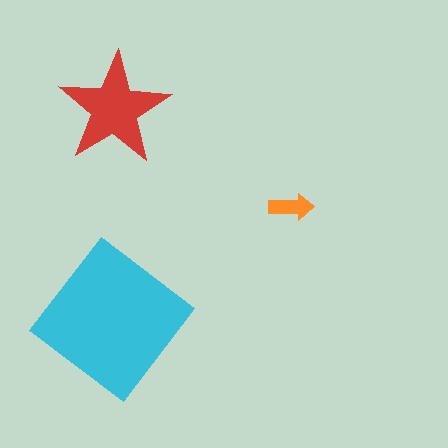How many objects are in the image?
There are 3 objects in the image.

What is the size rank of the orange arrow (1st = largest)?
3rd.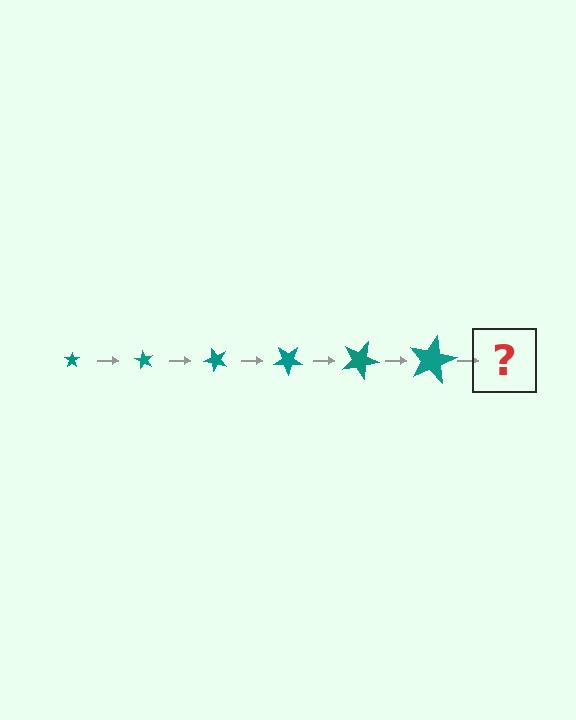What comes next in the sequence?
The next element should be a star, larger than the previous one and rotated 360 degrees from the start.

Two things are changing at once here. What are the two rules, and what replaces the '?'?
The two rules are that the star grows larger each step and it rotates 60 degrees each step. The '?' should be a star, larger than the previous one and rotated 360 degrees from the start.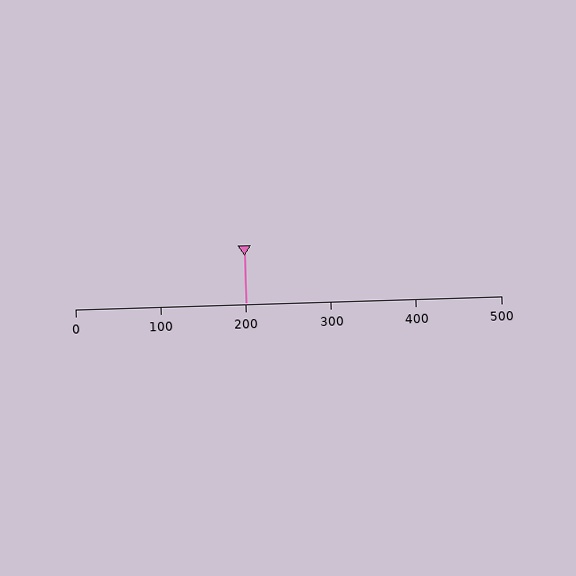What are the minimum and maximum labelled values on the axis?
The axis runs from 0 to 500.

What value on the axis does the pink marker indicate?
The marker indicates approximately 200.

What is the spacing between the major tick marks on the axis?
The major ticks are spaced 100 apart.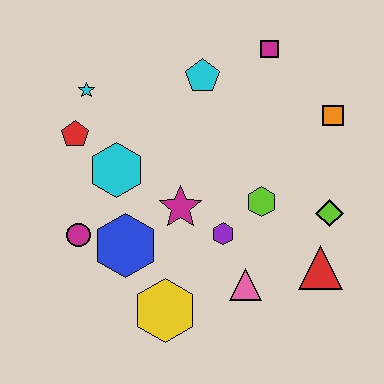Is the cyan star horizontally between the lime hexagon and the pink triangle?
No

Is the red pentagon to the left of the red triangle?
Yes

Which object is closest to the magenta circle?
The blue hexagon is closest to the magenta circle.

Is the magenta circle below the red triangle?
No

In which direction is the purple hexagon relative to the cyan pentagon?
The purple hexagon is below the cyan pentagon.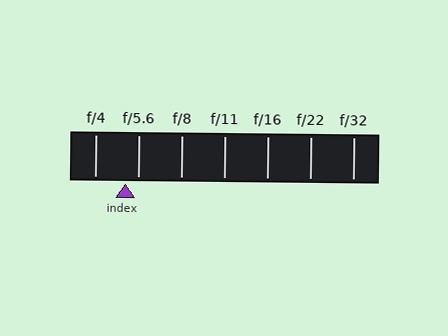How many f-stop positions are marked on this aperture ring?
There are 7 f-stop positions marked.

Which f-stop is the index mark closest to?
The index mark is closest to f/5.6.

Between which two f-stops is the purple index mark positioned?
The index mark is between f/4 and f/5.6.